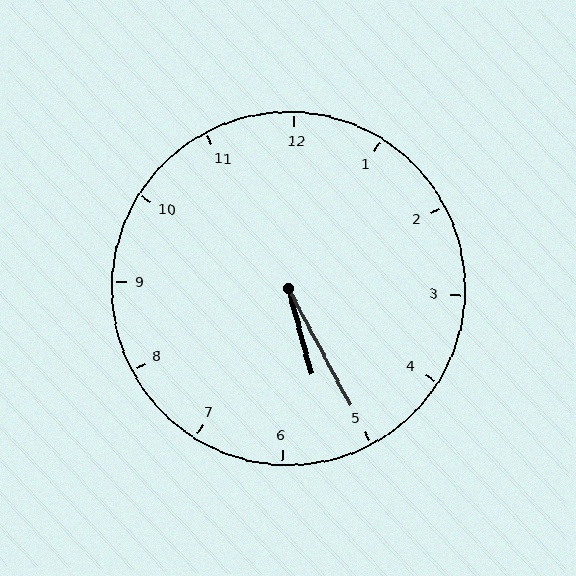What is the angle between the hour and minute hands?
Approximately 12 degrees.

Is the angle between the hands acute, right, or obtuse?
It is acute.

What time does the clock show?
5:25.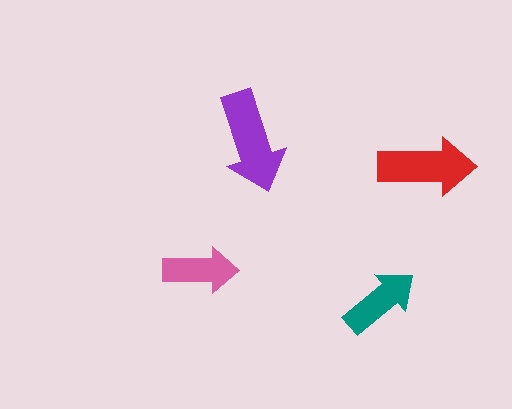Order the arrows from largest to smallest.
the purple one, the red one, the teal one, the pink one.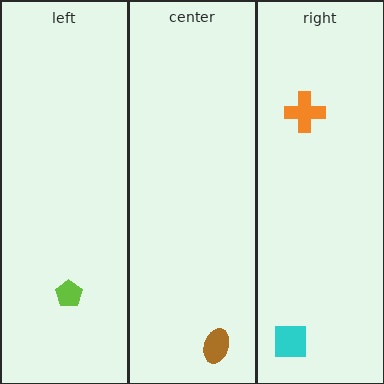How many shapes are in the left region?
1.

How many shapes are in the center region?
1.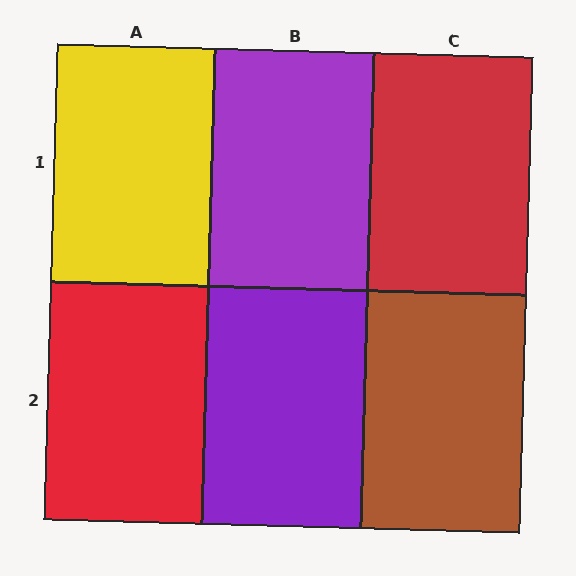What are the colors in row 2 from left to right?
Red, purple, brown.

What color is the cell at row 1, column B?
Purple.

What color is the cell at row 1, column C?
Red.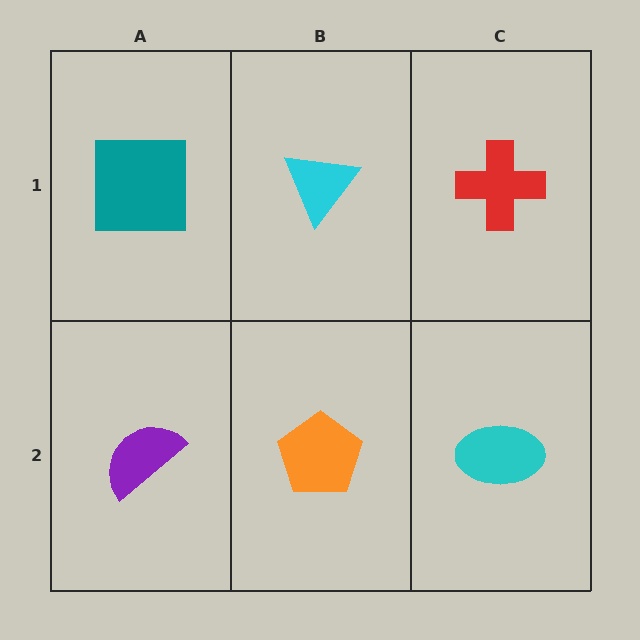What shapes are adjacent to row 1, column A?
A purple semicircle (row 2, column A), a cyan triangle (row 1, column B).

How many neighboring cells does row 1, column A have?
2.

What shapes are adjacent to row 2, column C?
A red cross (row 1, column C), an orange pentagon (row 2, column B).